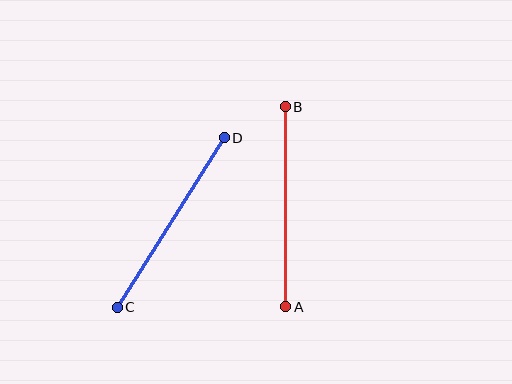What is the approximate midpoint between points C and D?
The midpoint is at approximately (171, 223) pixels.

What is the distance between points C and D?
The distance is approximately 201 pixels.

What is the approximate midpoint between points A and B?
The midpoint is at approximately (286, 207) pixels.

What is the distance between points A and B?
The distance is approximately 200 pixels.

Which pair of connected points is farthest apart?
Points C and D are farthest apart.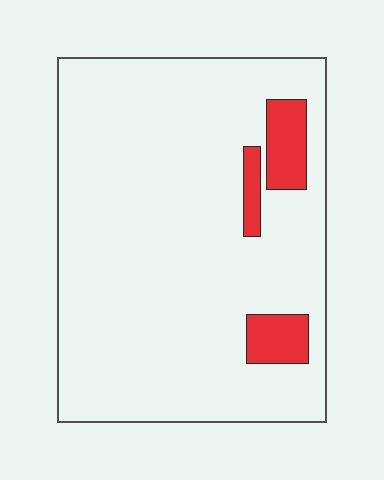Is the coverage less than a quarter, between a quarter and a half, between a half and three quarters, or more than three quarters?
Less than a quarter.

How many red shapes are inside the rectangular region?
3.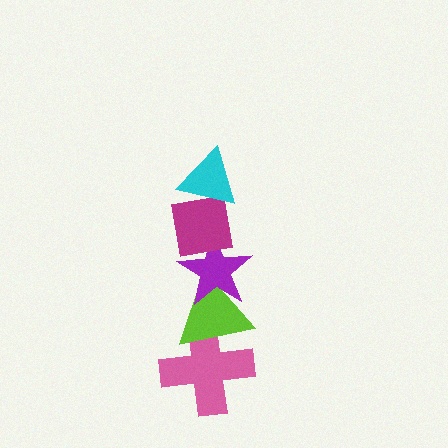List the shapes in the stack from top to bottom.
From top to bottom: the cyan triangle, the magenta square, the purple star, the lime triangle, the pink cross.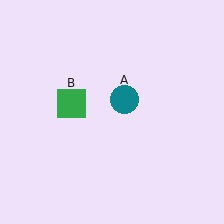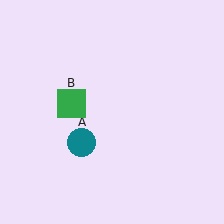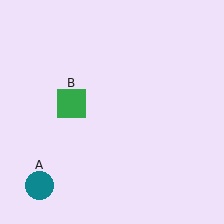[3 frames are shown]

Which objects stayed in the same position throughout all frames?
Green square (object B) remained stationary.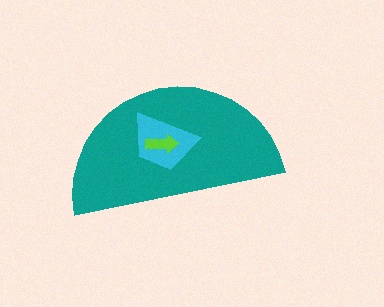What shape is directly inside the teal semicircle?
The cyan trapezoid.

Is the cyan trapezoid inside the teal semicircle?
Yes.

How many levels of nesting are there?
3.